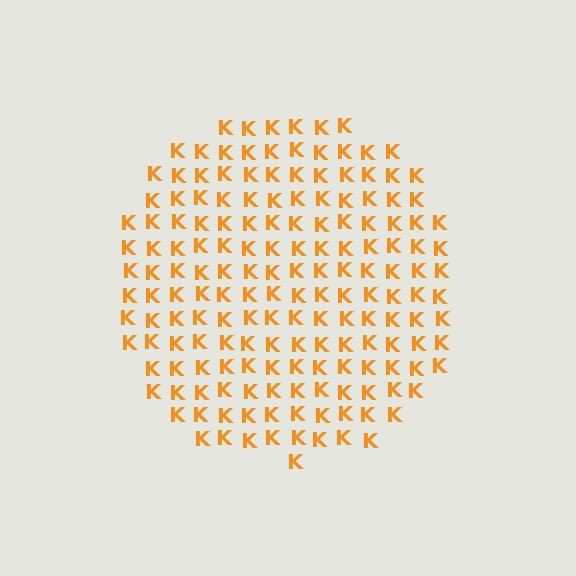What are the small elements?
The small elements are letter K's.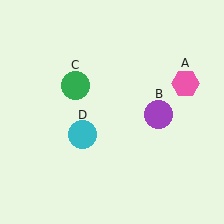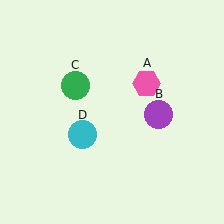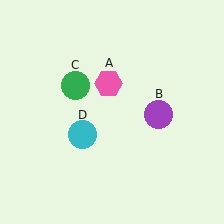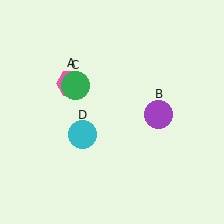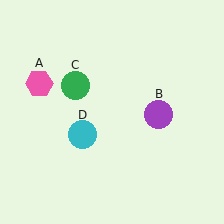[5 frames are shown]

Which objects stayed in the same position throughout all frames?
Purple circle (object B) and green circle (object C) and cyan circle (object D) remained stationary.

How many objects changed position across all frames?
1 object changed position: pink hexagon (object A).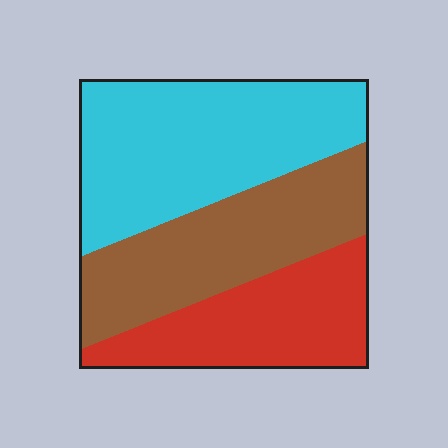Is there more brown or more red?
Brown.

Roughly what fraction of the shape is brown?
Brown covers around 30% of the shape.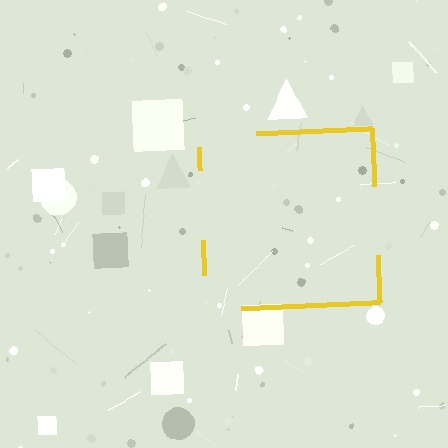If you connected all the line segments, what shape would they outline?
They would outline a square.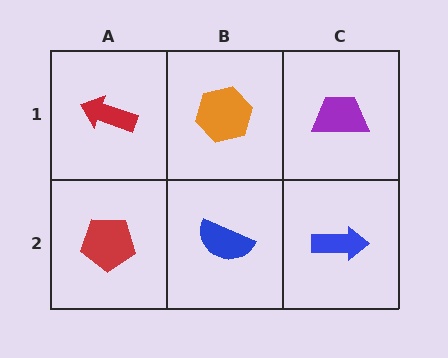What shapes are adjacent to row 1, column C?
A blue arrow (row 2, column C), an orange hexagon (row 1, column B).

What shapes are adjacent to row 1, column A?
A red pentagon (row 2, column A), an orange hexagon (row 1, column B).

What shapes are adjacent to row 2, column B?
An orange hexagon (row 1, column B), a red pentagon (row 2, column A), a blue arrow (row 2, column C).